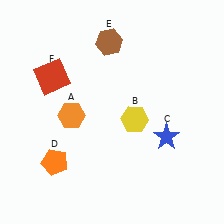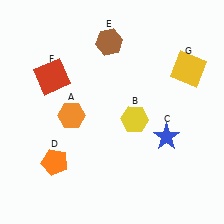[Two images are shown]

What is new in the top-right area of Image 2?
A yellow square (G) was added in the top-right area of Image 2.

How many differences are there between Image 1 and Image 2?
There is 1 difference between the two images.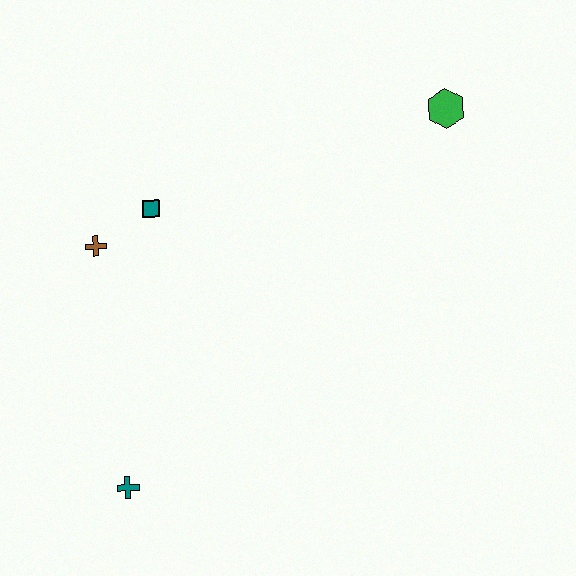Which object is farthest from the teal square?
The green hexagon is farthest from the teal square.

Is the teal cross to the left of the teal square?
Yes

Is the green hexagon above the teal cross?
Yes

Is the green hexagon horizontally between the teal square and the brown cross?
No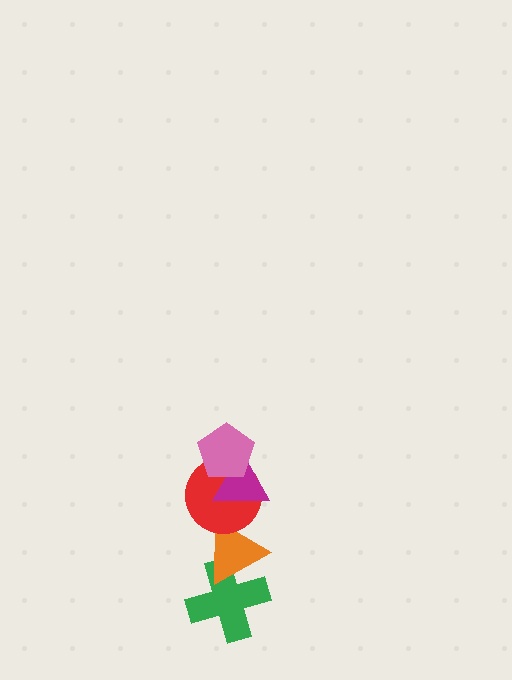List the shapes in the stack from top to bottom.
From top to bottom: the pink pentagon, the magenta triangle, the red circle, the orange triangle, the green cross.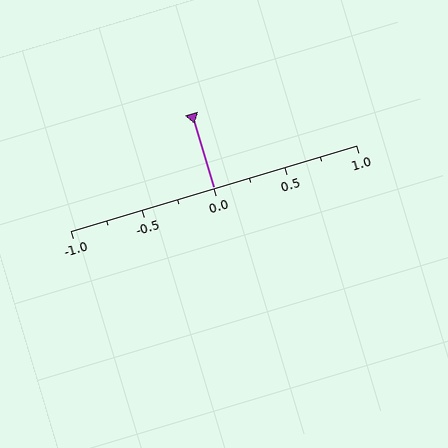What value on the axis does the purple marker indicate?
The marker indicates approximately 0.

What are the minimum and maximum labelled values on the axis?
The axis runs from -1.0 to 1.0.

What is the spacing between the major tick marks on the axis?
The major ticks are spaced 0.5 apart.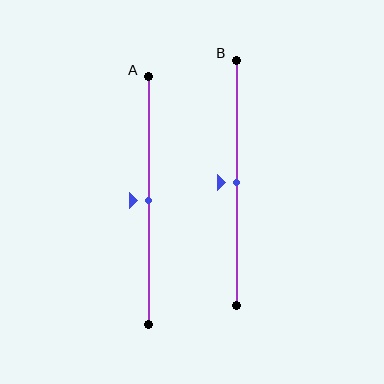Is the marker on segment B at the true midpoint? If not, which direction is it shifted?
Yes, the marker on segment B is at the true midpoint.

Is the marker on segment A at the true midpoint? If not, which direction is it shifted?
Yes, the marker on segment A is at the true midpoint.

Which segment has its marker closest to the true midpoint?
Segment A has its marker closest to the true midpoint.